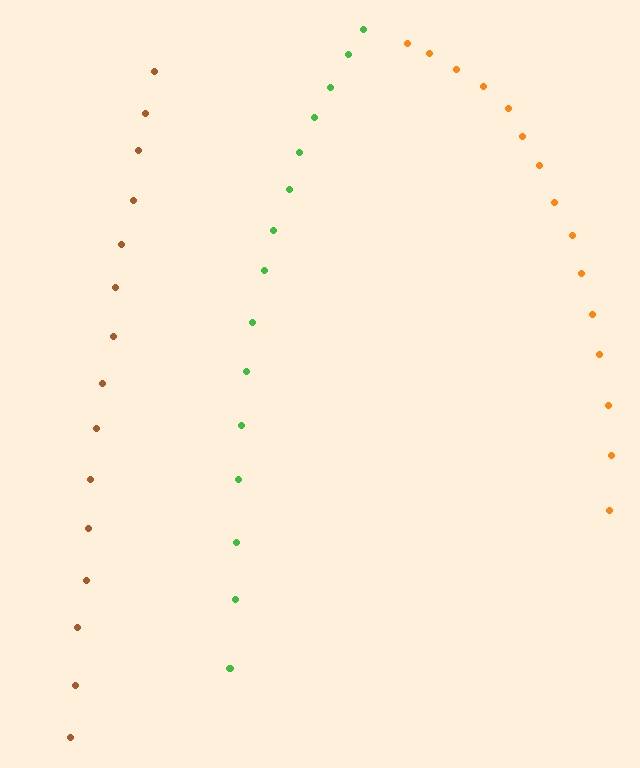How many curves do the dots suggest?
There are 3 distinct paths.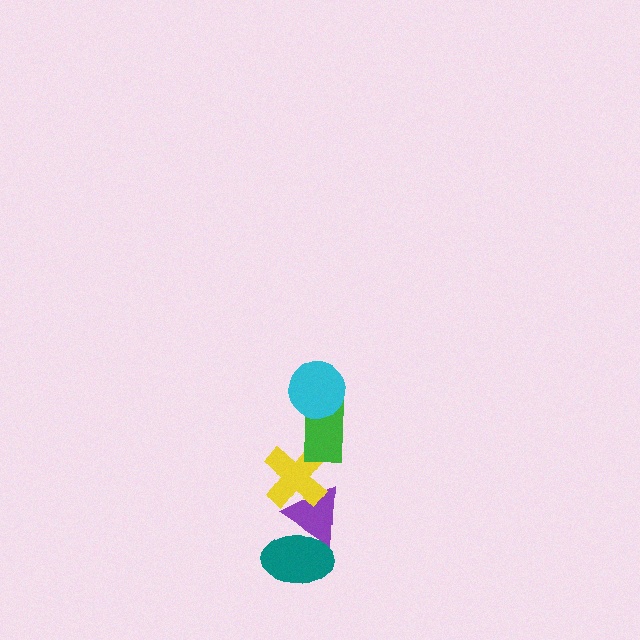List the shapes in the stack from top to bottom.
From top to bottom: the cyan circle, the green rectangle, the yellow cross, the purple triangle, the teal ellipse.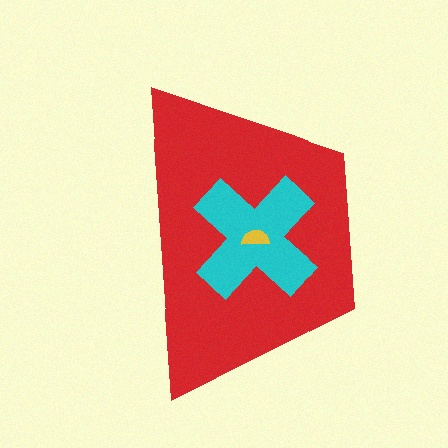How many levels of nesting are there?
3.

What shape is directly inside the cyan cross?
The yellow semicircle.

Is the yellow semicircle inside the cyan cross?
Yes.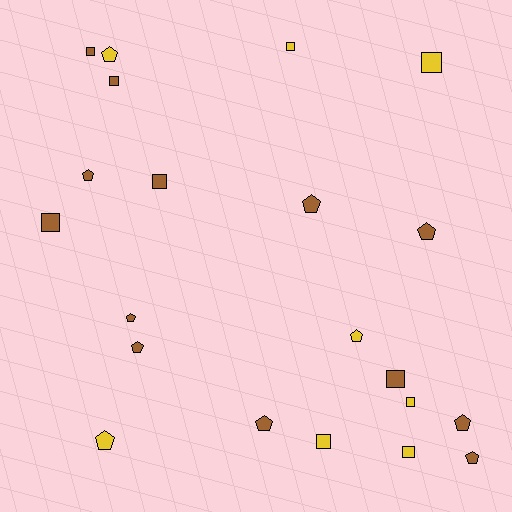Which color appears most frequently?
Brown, with 13 objects.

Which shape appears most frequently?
Pentagon, with 11 objects.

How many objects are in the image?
There are 21 objects.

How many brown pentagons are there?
There are 8 brown pentagons.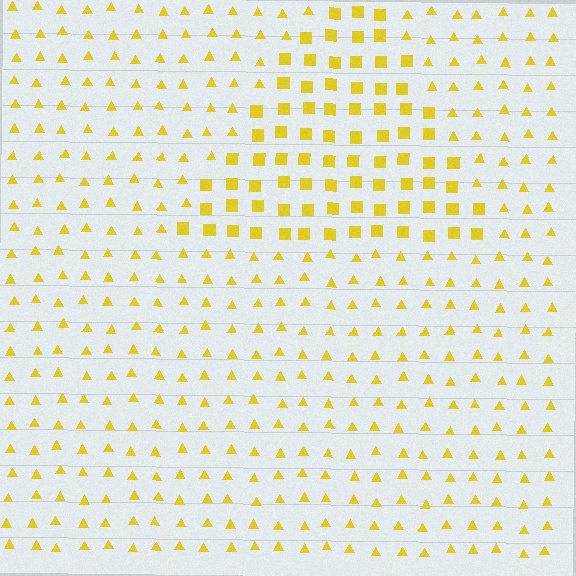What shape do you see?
I see a triangle.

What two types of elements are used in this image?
The image uses squares inside the triangle region and triangles outside it.